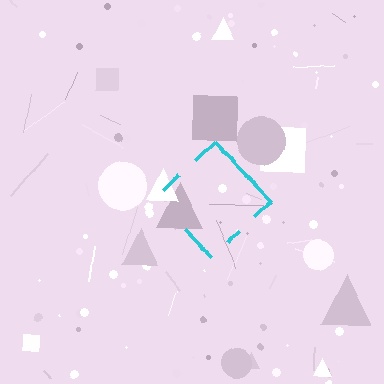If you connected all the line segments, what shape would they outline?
They would outline a diamond.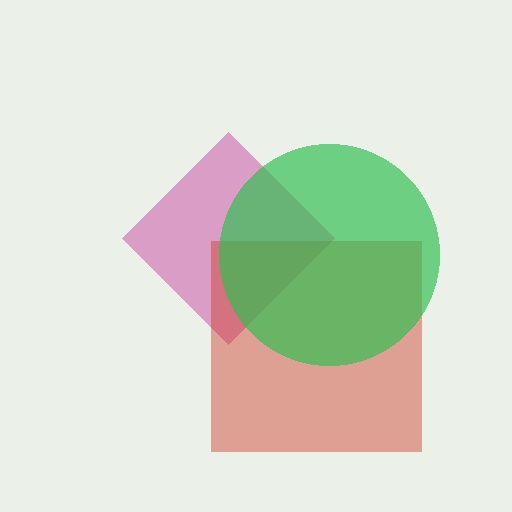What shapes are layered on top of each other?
The layered shapes are: a magenta diamond, a red square, a green circle.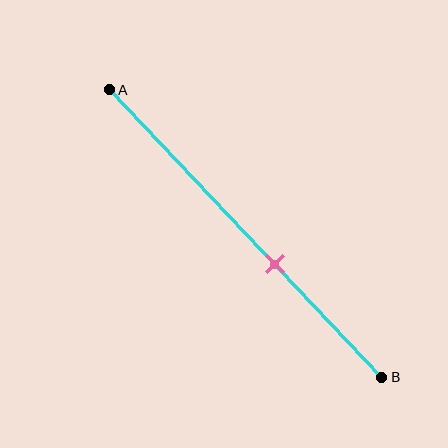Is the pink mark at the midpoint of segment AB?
No, the mark is at about 60% from A, not at the 50% midpoint.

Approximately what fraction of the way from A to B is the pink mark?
The pink mark is approximately 60% of the way from A to B.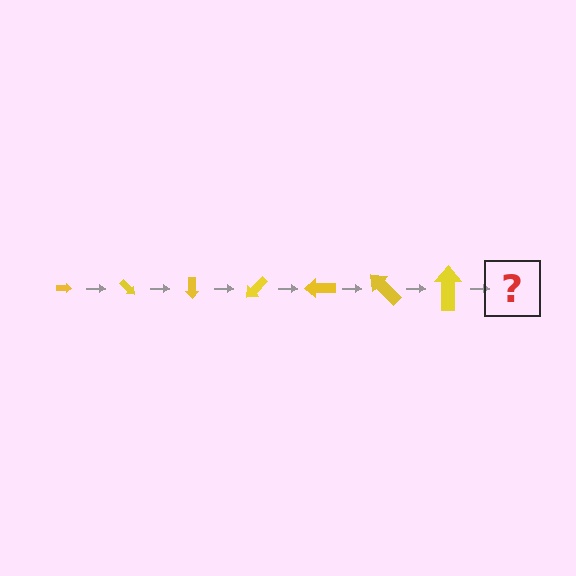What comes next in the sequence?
The next element should be an arrow, larger than the previous one and rotated 315 degrees from the start.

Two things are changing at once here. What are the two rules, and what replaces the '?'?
The two rules are that the arrow grows larger each step and it rotates 45 degrees each step. The '?' should be an arrow, larger than the previous one and rotated 315 degrees from the start.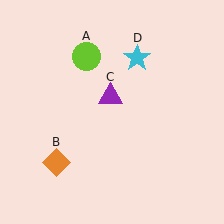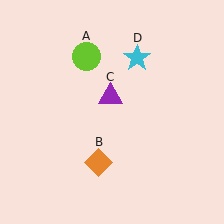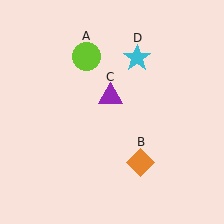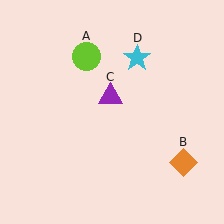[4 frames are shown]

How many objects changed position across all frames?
1 object changed position: orange diamond (object B).